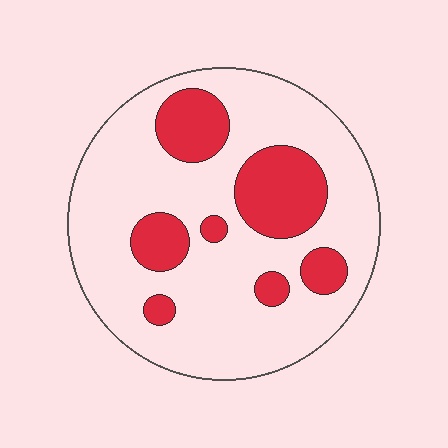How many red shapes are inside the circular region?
7.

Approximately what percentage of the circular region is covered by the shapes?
Approximately 25%.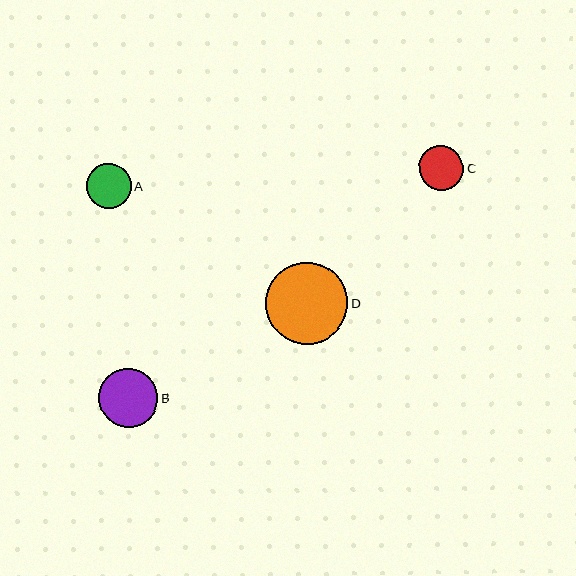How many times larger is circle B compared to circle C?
Circle B is approximately 1.3 times the size of circle C.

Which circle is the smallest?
Circle C is the smallest with a size of approximately 45 pixels.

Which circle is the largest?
Circle D is the largest with a size of approximately 82 pixels.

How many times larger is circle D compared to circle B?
Circle D is approximately 1.4 times the size of circle B.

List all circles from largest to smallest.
From largest to smallest: D, B, A, C.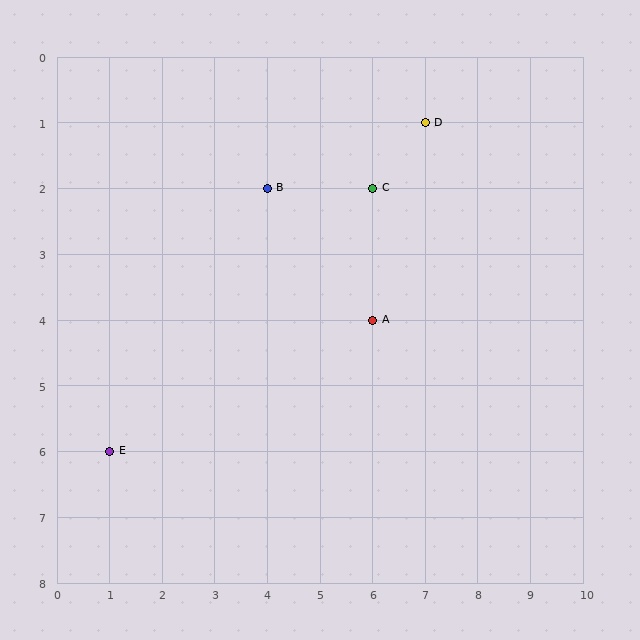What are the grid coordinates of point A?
Point A is at grid coordinates (6, 4).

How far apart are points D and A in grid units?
Points D and A are 1 column and 3 rows apart (about 3.2 grid units diagonally).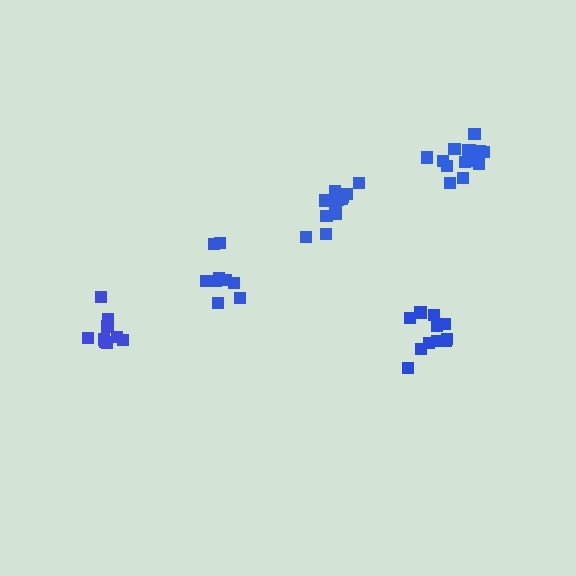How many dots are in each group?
Group 1: 10 dots, Group 2: 10 dots, Group 3: 11 dots, Group 4: 15 dots, Group 5: 12 dots (58 total).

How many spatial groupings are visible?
There are 5 spatial groupings.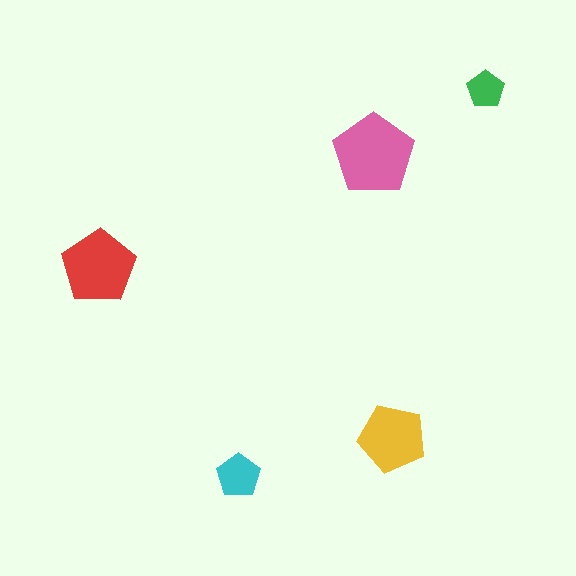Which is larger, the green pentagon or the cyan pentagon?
The cyan one.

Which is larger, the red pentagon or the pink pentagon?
The pink one.